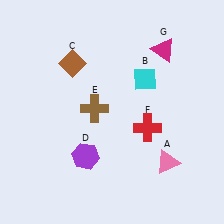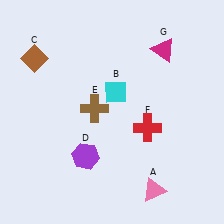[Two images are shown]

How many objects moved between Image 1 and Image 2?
3 objects moved between the two images.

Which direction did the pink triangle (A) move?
The pink triangle (A) moved down.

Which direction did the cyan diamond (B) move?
The cyan diamond (B) moved left.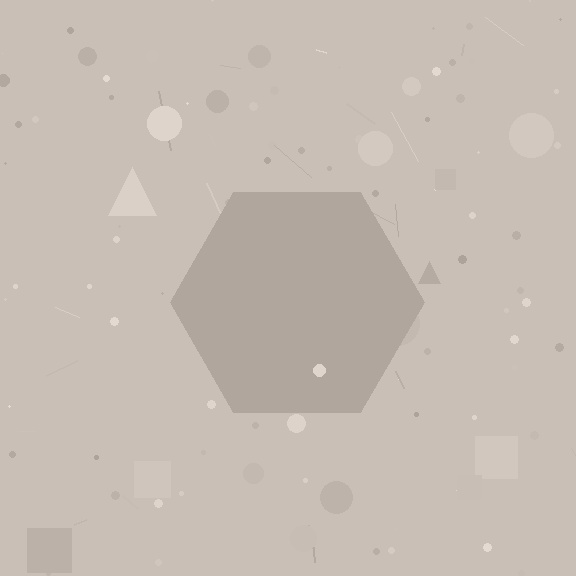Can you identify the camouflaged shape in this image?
The camouflaged shape is a hexagon.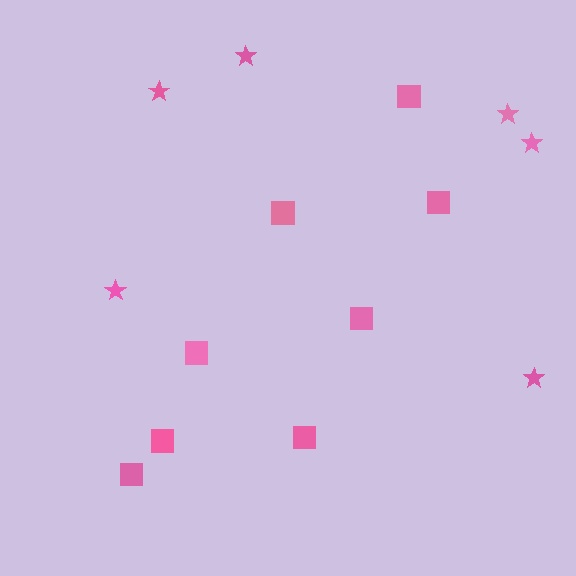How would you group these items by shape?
There are 2 groups: one group of squares (8) and one group of stars (6).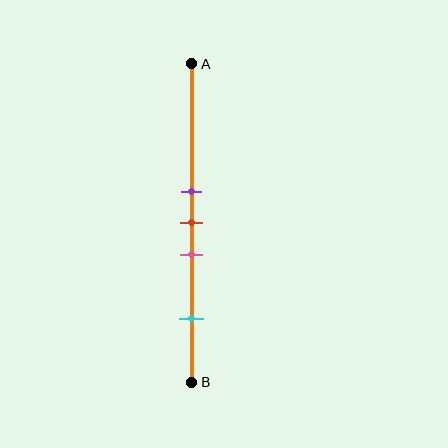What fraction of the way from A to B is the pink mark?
The pink mark is approximately 60% (0.6) of the way from A to B.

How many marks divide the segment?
There are 4 marks dividing the segment.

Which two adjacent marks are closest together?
The purple and red marks are the closest adjacent pair.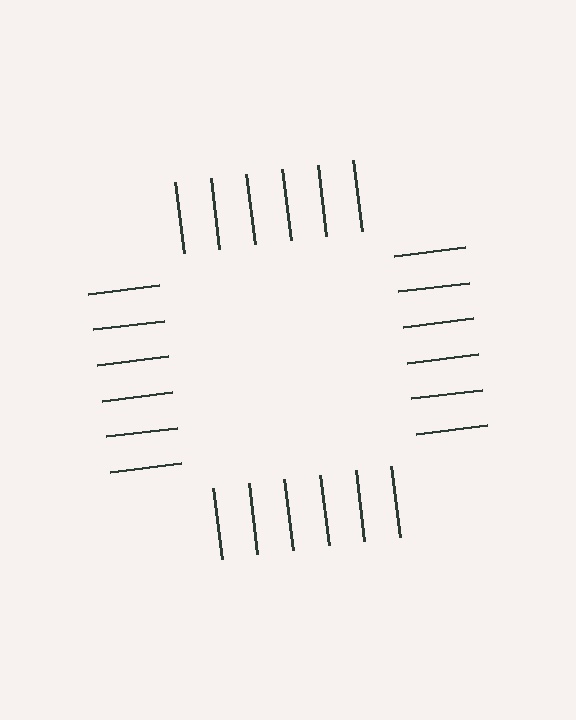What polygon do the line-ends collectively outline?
An illusory square — the line segments terminate on its edges but no continuous stroke is drawn.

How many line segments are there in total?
24 — 6 along each of the 4 edges.